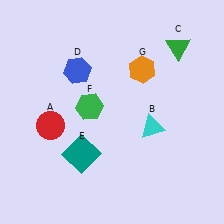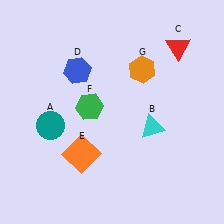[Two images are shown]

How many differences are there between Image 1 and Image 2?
There are 3 differences between the two images.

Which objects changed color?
A changed from red to teal. C changed from green to red. E changed from teal to orange.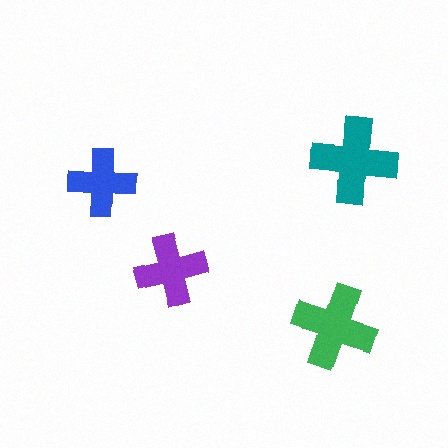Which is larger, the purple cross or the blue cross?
The purple one.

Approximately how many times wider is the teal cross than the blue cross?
About 1.5 times wider.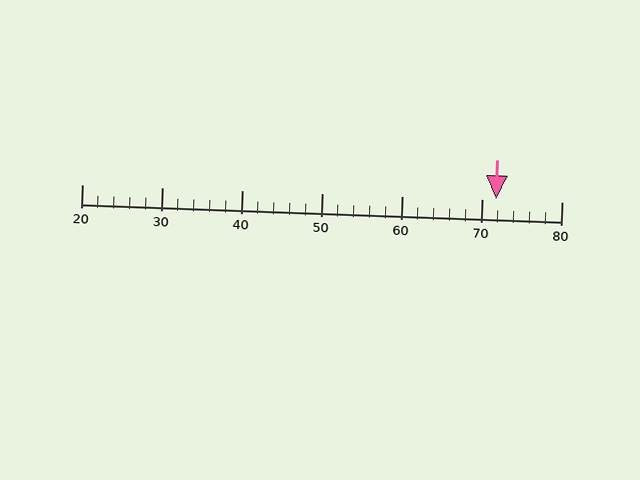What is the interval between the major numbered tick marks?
The major tick marks are spaced 10 units apart.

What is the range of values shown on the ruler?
The ruler shows values from 20 to 80.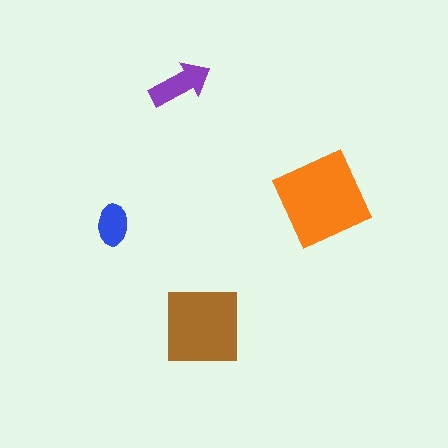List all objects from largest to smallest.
The orange diamond, the brown square, the purple arrow, the blue ellipse.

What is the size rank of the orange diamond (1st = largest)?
1st.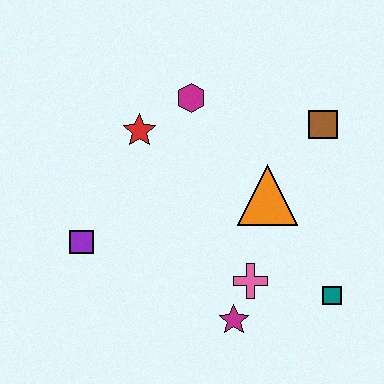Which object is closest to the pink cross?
The magenta star is closest to the pink cross.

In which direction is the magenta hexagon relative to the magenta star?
The magenta hexagon is above the magenta star.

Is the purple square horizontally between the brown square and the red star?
No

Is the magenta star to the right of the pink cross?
No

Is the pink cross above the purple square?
No